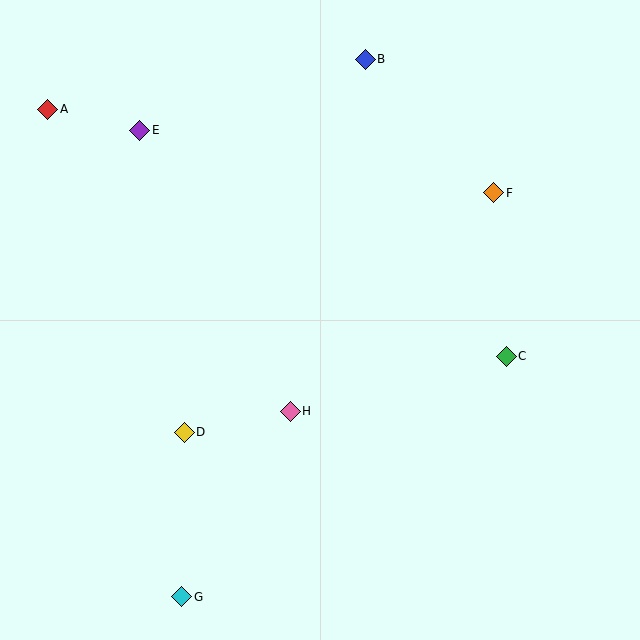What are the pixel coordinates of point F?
Point F is at (494, 193).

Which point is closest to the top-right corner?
Point F is closest to the top-right corner.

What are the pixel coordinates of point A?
Point A is at (48, 109).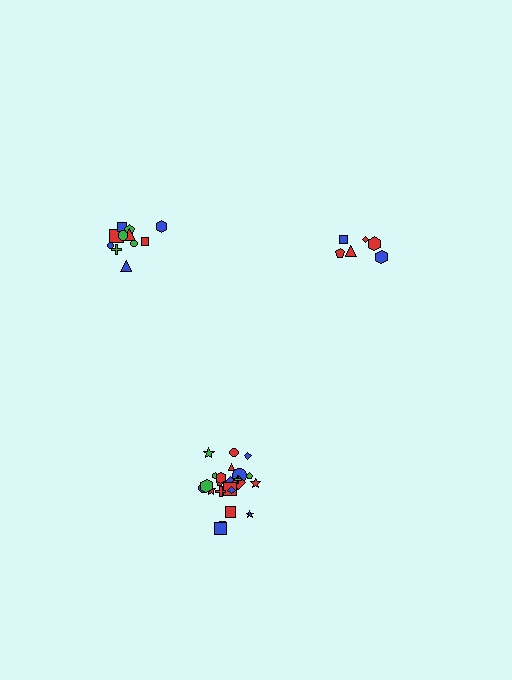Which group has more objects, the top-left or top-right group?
The top-left group.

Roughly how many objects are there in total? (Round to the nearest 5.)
Roughly 45 objects in total.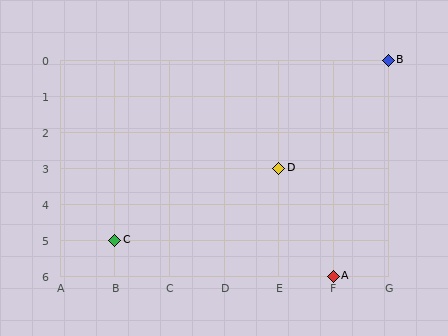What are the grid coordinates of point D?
Point D is at grid coordinates (E, 3).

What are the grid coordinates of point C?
Point C is at grid coordinates (B, 5).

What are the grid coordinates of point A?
Point A is at grid coordinates (F, 6).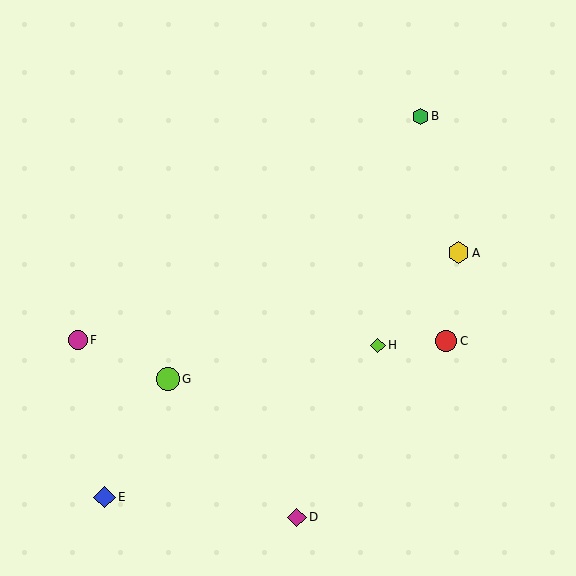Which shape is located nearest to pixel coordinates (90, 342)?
The magenta circle (labeled F) at (78, 340) is nearest to that location.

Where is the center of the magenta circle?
The center of the magenta circle is at (78, 340).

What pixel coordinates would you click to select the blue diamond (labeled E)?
Click at (105, 497) to select the blue diamond E.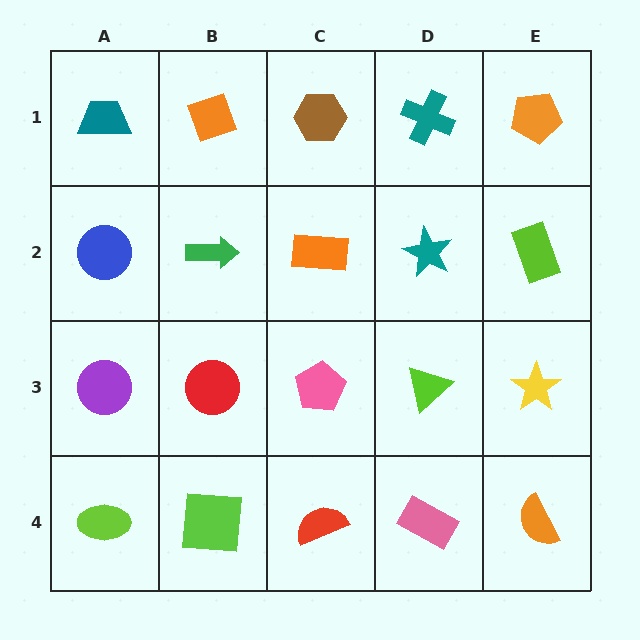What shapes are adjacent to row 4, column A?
A purple circle (row 3, column A), a lime square (row 4, column B).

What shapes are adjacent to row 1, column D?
A teal star (row 2, column D), a brown hexagon (row 1, column C), an orange pentagon (row 1, column E).